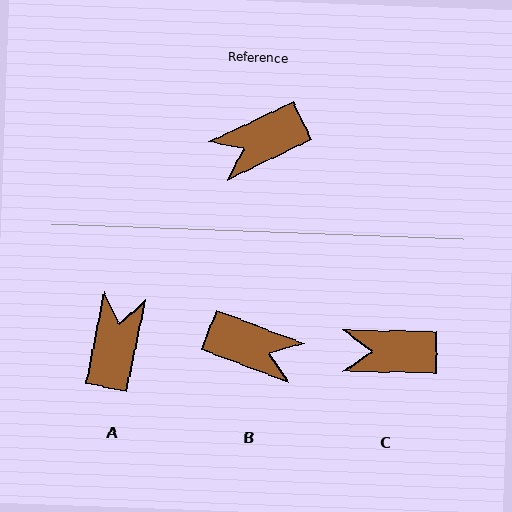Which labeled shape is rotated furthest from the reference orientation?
B, about 134 degrees away.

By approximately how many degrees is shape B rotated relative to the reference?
Approximately 134 degrees counter-clockwise.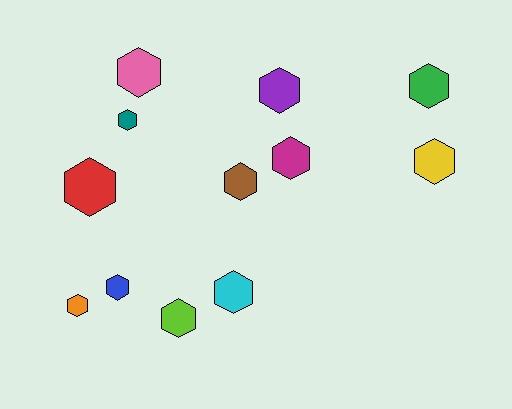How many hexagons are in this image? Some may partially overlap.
There are 12 hexagons.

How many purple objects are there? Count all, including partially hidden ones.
There is 1 purple object.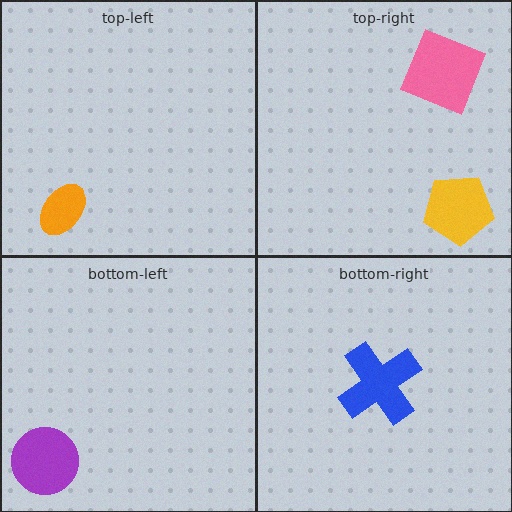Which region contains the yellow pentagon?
The top-right region.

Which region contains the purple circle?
The bottom-left region.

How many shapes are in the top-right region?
2.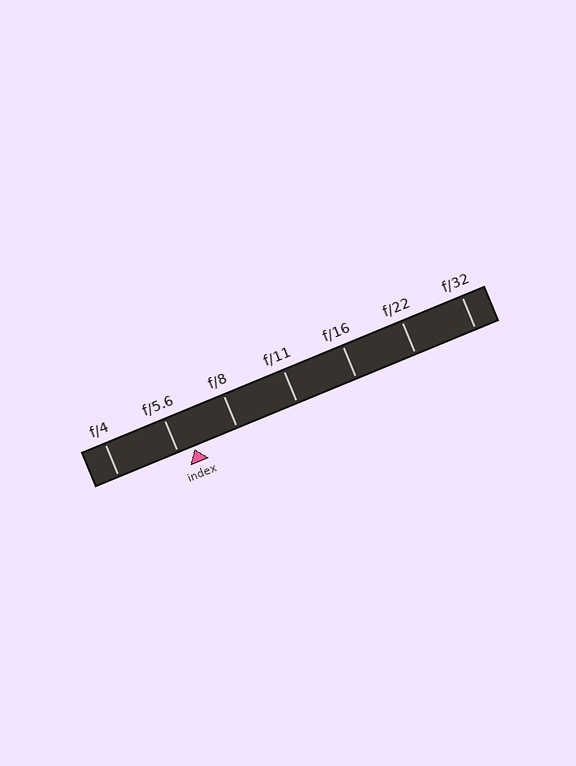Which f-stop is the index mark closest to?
The index mark is closest to f/5.6.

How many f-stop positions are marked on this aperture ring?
There are 7 f-stop positions marked.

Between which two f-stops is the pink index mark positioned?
The index mark is between f/5.6 and f/8.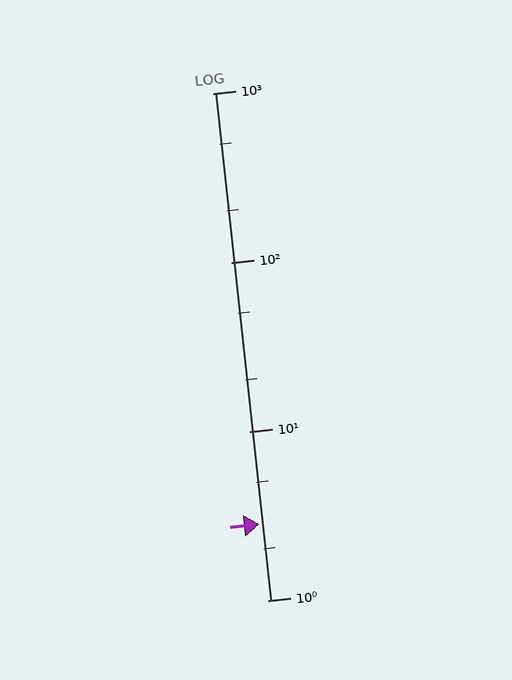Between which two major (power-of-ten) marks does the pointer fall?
The pointer is between 1 and 10.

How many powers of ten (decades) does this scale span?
The scale spans 3 decades, from 1 to 1000.